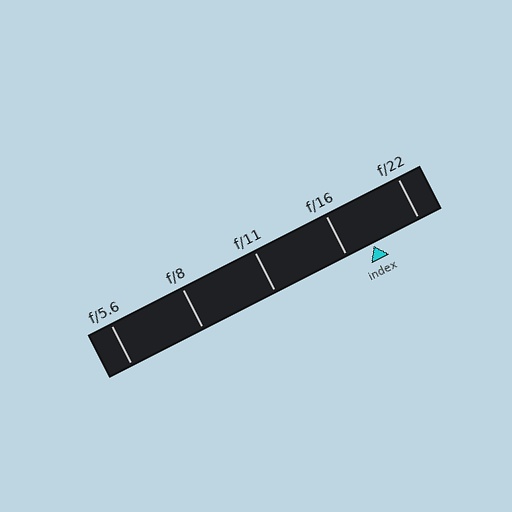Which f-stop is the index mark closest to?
The index mark is closest to f/16.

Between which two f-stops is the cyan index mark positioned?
The index mark is between f/16 and f/22.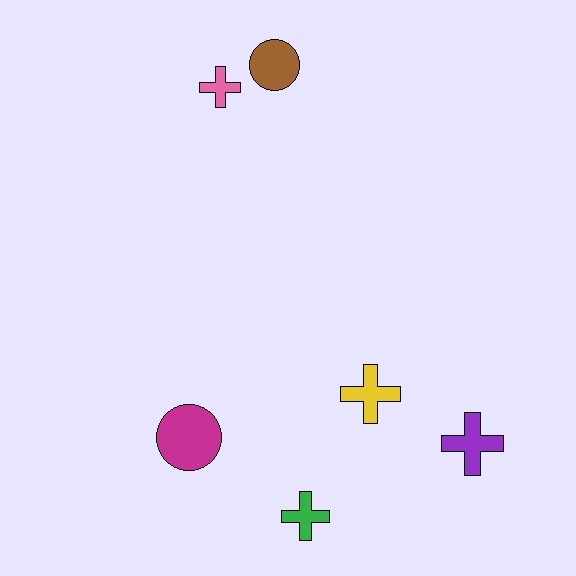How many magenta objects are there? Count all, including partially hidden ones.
There is 1 magenta object.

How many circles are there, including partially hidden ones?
There are 2 circles.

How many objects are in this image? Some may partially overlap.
There are 6 objects.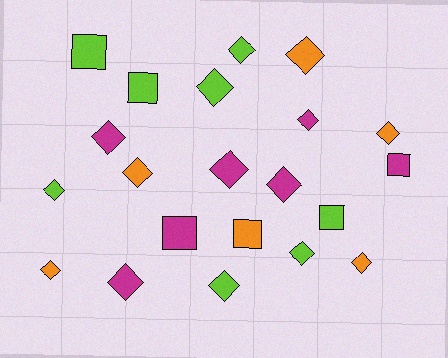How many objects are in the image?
There are 21 objects.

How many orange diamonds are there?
There are 5 orange diamonds.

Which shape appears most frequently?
Diamond, with 15 objects.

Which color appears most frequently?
Lime, with 8 objects.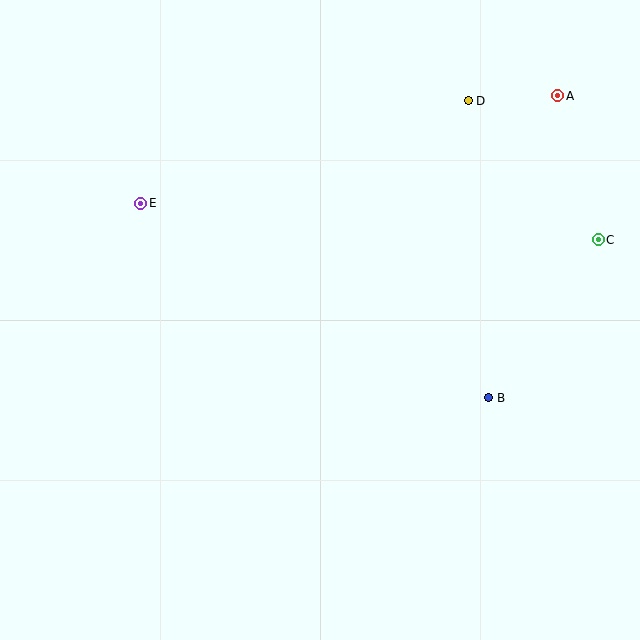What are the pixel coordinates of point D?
Point D is at (468, 101).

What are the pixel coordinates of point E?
Point E is at (141, 203).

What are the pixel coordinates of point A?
Point A is at (558, 96).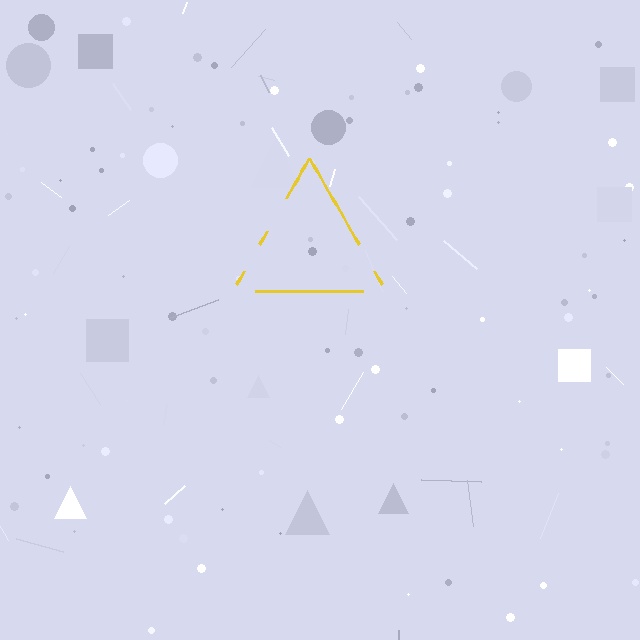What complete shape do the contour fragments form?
The contour fragments form a triangle.